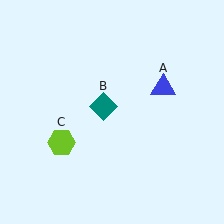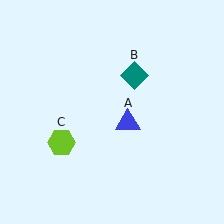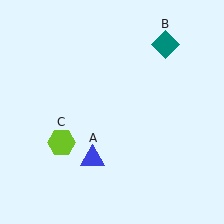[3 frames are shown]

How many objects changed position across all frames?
2 objects changed position: blue triangle (object A), teal diamond (object B).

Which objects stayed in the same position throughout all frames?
Lime hexagon (object C) remained stationary.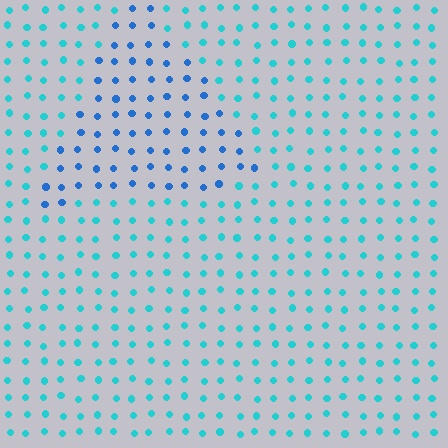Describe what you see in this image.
The image is filled with small cyan elements in a uniform arrangement. A triangle-shaped region is visible where the elements are tinted to a slightly different hue, forming a subtle color boundary.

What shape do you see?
I see a triangle.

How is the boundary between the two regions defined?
The boundary is defined purely by a slight shift in hue (about 33 degrees). Spacing, size, and orientation are identical on both sides.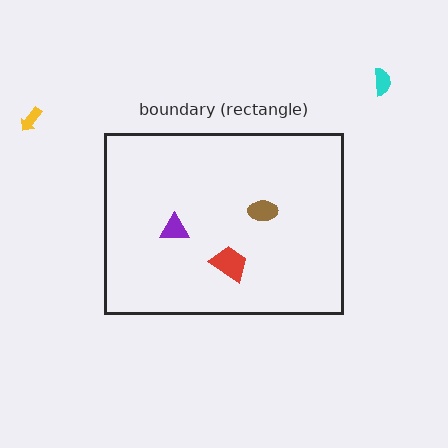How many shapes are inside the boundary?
3 inside, 2 outside.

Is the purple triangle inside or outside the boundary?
Inside.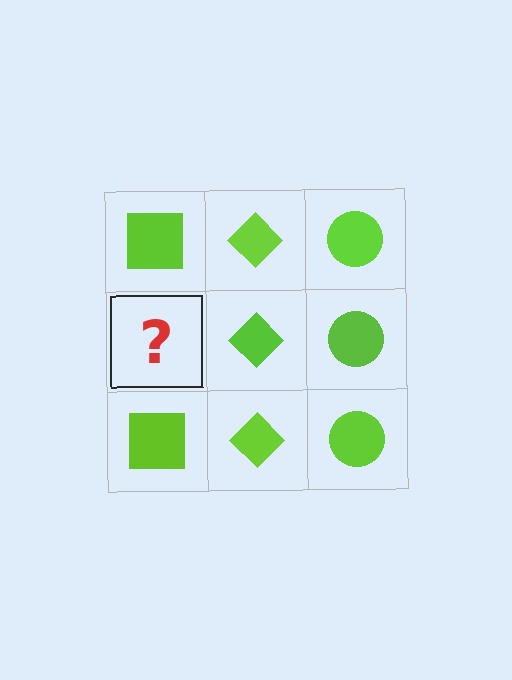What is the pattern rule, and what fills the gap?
The rule is that each column has a consistent shape. The gap should be filled with a lime square.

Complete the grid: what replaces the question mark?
The question mark should be replaced with a lime square.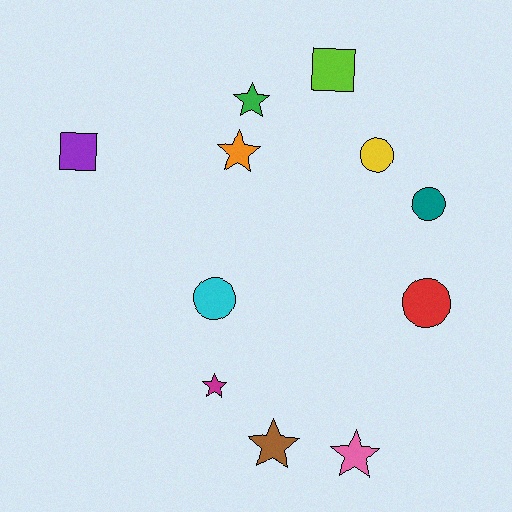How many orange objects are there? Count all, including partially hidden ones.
There is 1 orange object.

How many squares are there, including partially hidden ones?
There are 2 squares.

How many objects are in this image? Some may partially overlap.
There are 11 objects.